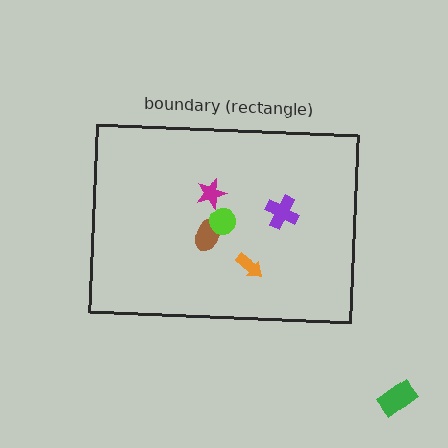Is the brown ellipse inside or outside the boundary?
Inside.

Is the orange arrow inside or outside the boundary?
Inside.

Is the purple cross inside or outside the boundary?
Inside.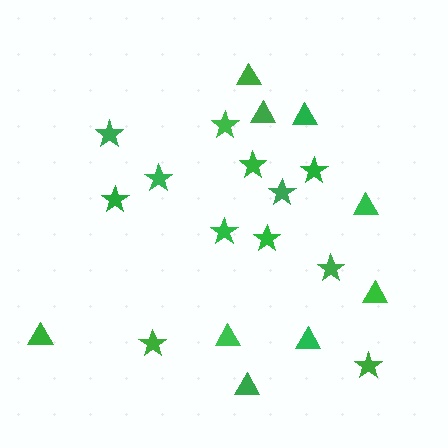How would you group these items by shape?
There are 2 groups: one group of triangles (9) and one group of stars (12).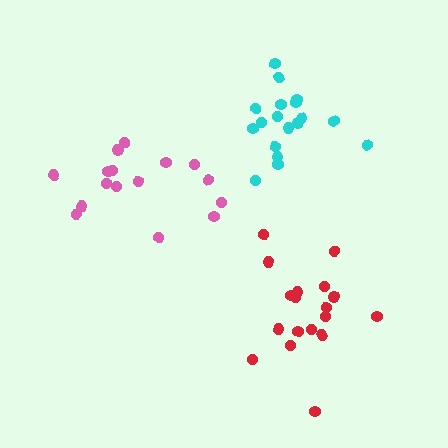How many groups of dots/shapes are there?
There are 3 groups.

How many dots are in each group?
Group 1: 18 dots, Group 2: 18 dots, Group 3: 16 dots (52 total).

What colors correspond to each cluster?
The clusters are colored: red, cyan, pink.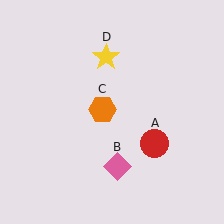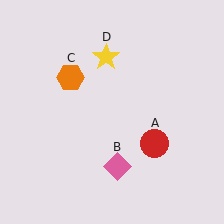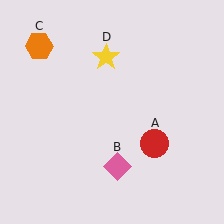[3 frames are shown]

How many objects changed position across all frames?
1 object changed position: orange hexagon (object C).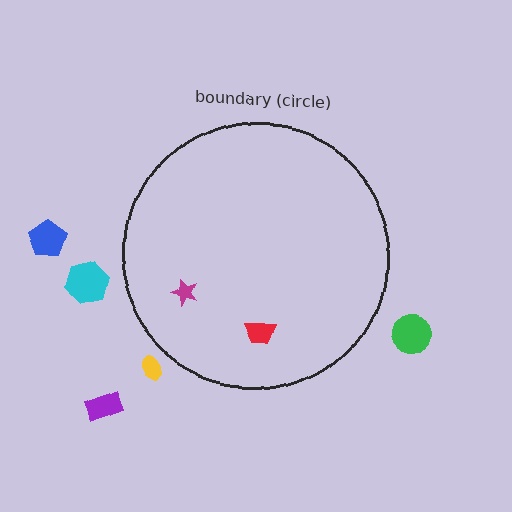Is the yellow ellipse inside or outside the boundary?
Outside.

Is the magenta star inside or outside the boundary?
Inside.